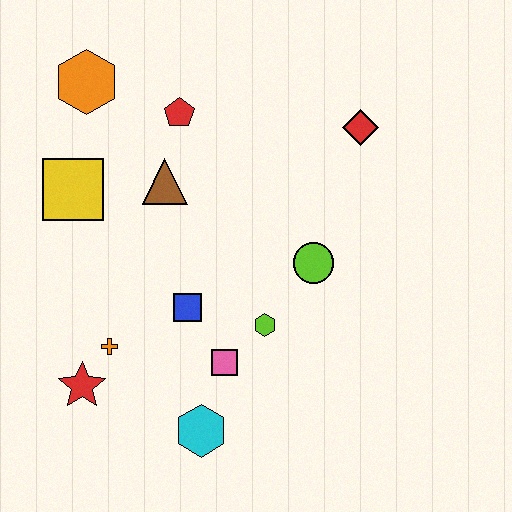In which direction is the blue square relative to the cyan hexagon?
The blue square is above the cyan hexagon.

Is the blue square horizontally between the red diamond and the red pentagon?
Yes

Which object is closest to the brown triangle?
The red pentagon is closest to the brown triangle.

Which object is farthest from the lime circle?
The orange hexagon is farthest from the lime circle.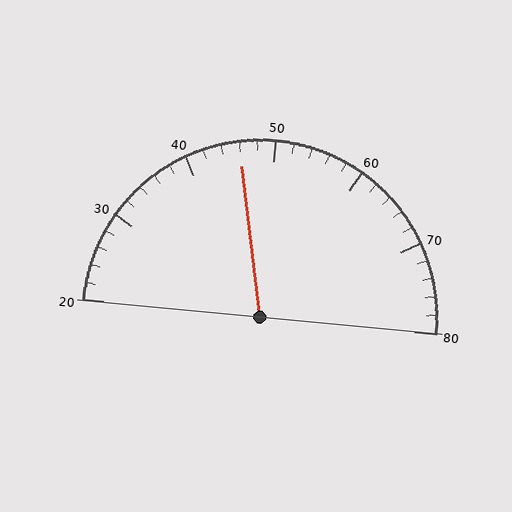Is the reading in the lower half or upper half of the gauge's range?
The reading is in the lower half of the range (20 to 80).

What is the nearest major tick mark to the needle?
The nearest major tick mark is 50.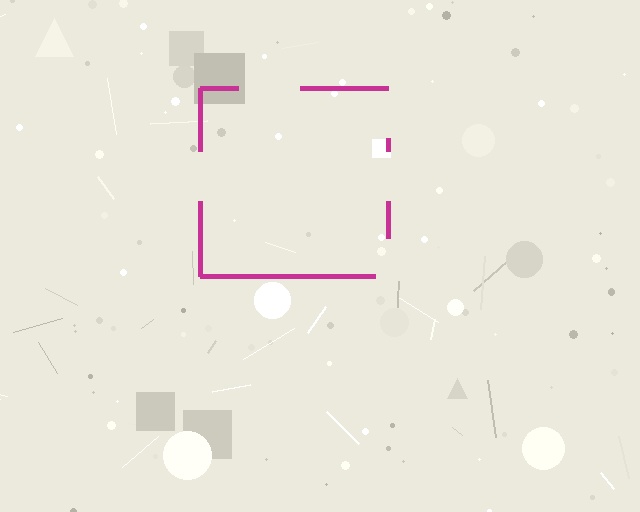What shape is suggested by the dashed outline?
The dashed outline suggests a square.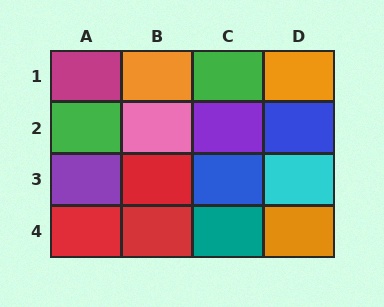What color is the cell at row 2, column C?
Purple.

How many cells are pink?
1 cell is pink.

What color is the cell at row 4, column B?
Red.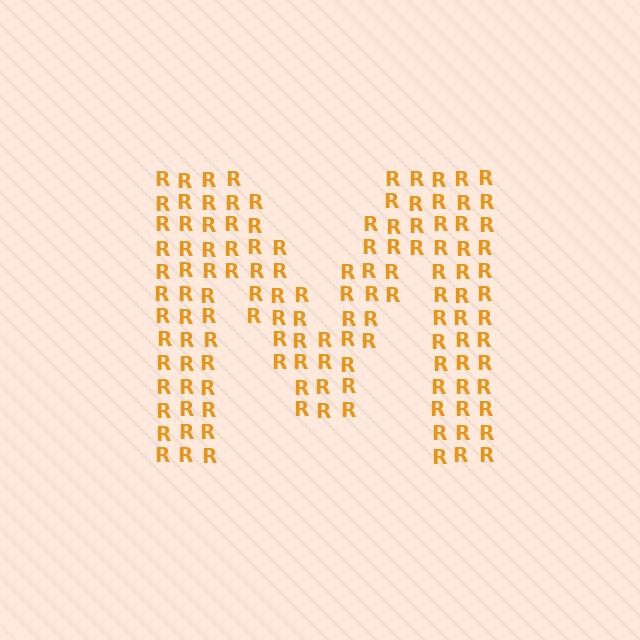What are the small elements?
The small elements are letter R's.